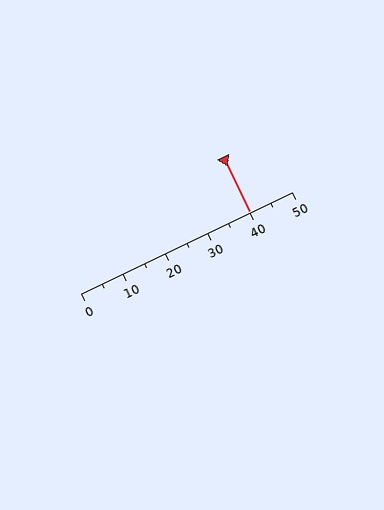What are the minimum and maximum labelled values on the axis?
The axis runs from 0 to 50.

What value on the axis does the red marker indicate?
The marker indicates approximately 40.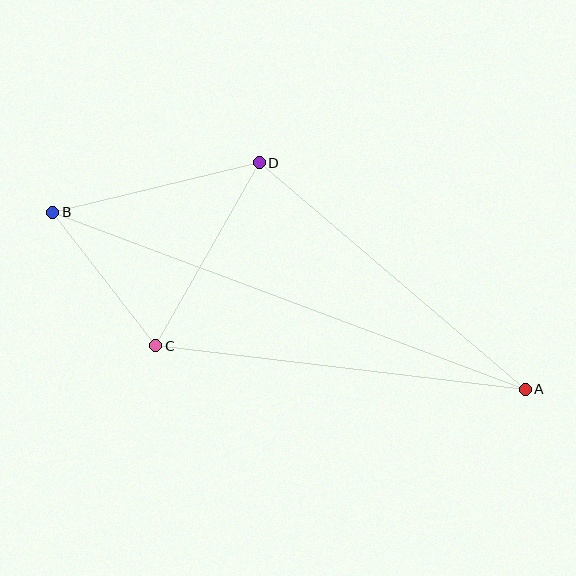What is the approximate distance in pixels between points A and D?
The distance between A and D is approximately 350 pixels.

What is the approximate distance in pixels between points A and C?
The distance between A and C is approximately 372 pixels.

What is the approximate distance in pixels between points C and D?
The distance between C and D is approximately 210 pixels.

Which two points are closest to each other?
Points B and C are closest to each other.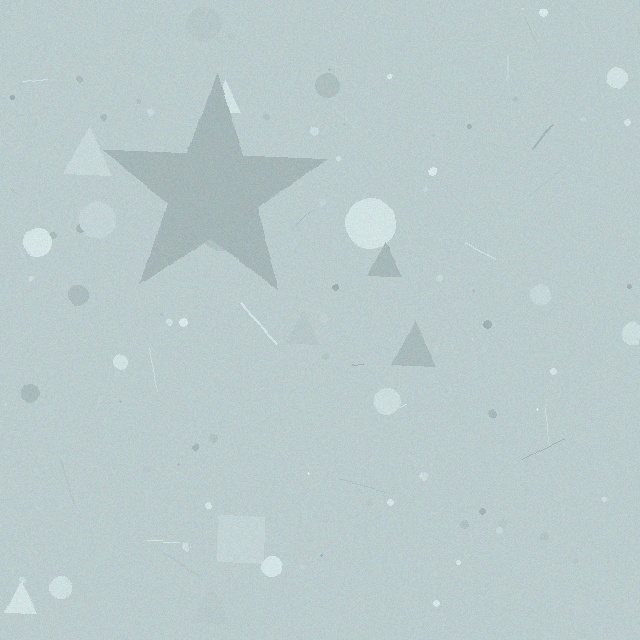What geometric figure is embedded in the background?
A star is embedded in the background.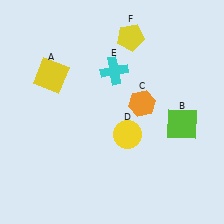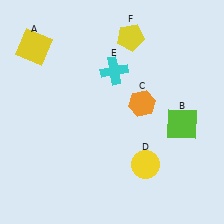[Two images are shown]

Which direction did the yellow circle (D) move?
The yellow circle (D) moved down.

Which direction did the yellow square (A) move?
The yellow square (A) moved up.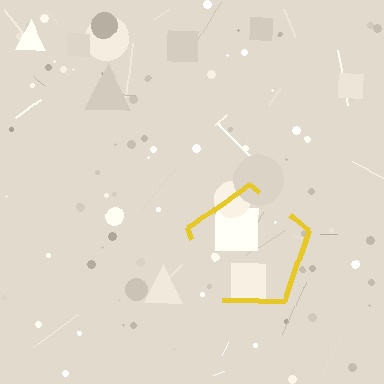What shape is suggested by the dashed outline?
The dashed outline suggests a pentagon.